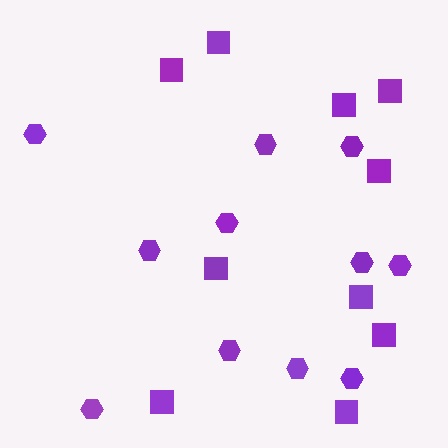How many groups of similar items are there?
There are 2 groups: one group of hexagons (11) and one group of squares (10).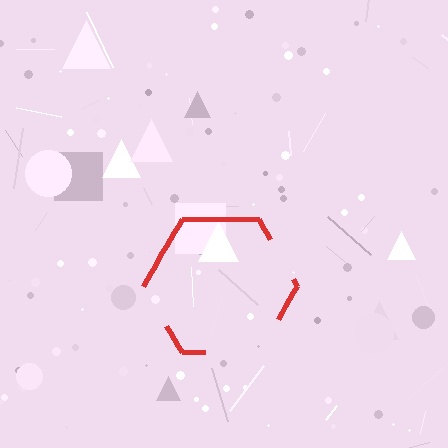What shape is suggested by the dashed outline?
The dashed outline suggests a hexagon.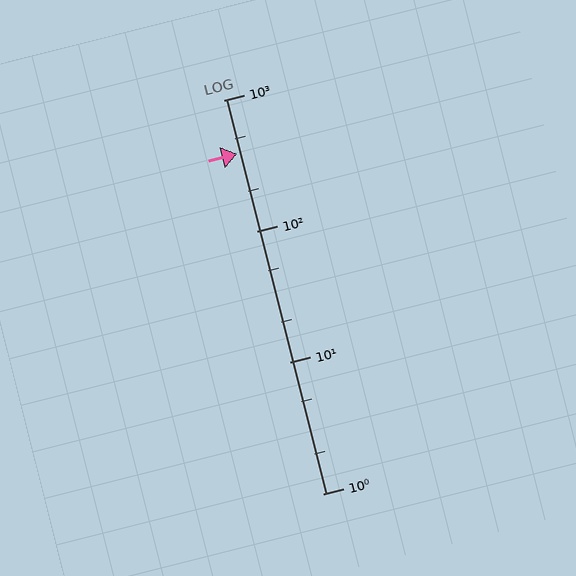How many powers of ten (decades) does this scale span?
The scale spans 3 decades, from 1 to 1000.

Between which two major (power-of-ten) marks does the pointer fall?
The pointer is between 100 and 1000.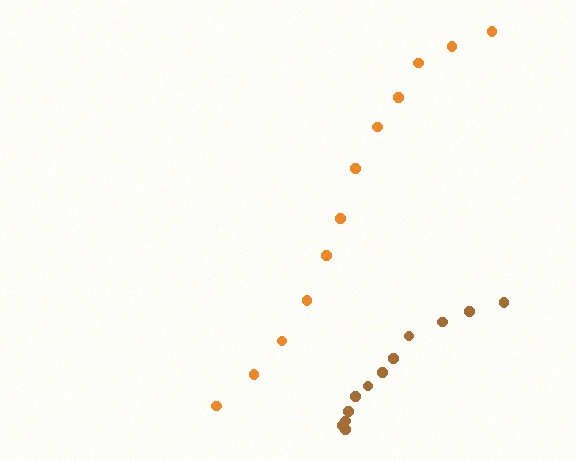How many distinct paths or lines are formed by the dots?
There are 2 distinct paths.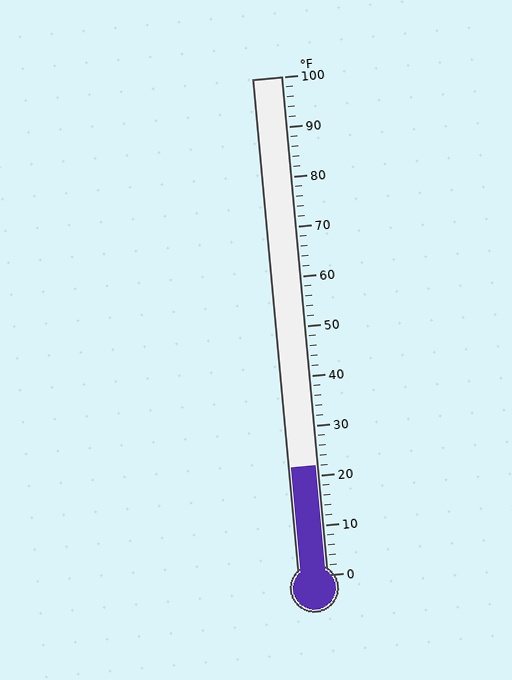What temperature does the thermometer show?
The thermometer shows approximately 22°F.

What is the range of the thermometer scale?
The thermometer scale ranges from 0°F to 100°F.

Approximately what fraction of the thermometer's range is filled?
The thermometer is filled to approximately 20% of its range.